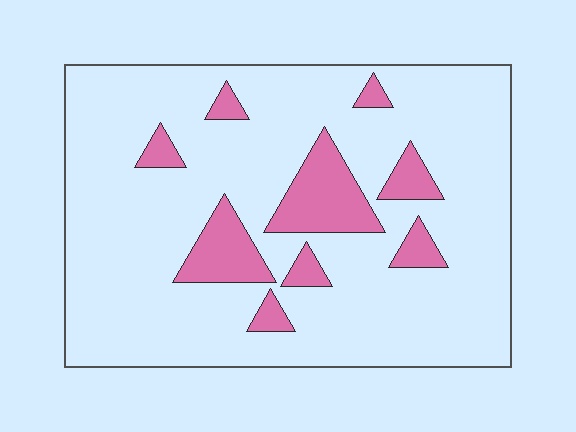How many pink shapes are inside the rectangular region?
9.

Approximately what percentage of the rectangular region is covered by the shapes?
Approximately 15%.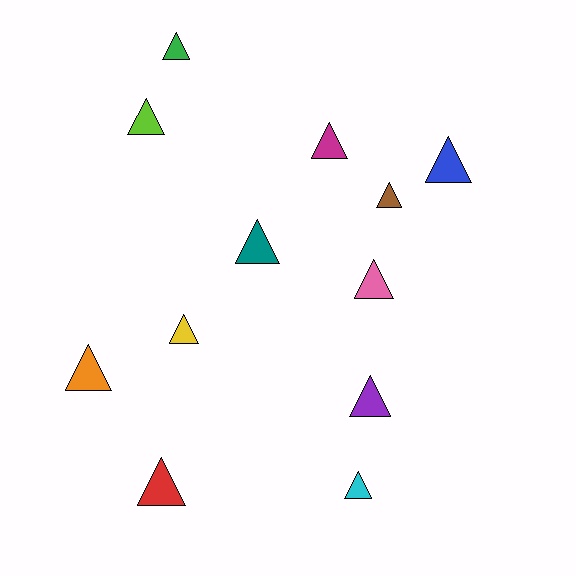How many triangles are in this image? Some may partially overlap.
There are 12 triangles.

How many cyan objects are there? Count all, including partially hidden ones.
There is 1 cyan object.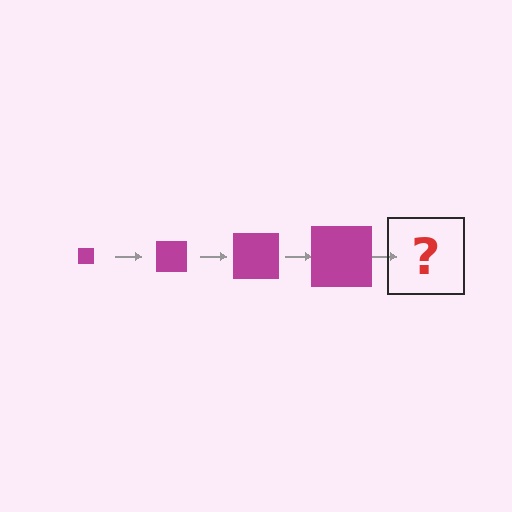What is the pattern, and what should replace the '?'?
The pattern is that the square gets progressively larger each step. The '?' should be a magenta square, larger than the previous one.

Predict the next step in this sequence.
The next step is a magenta square, larger than the previous one.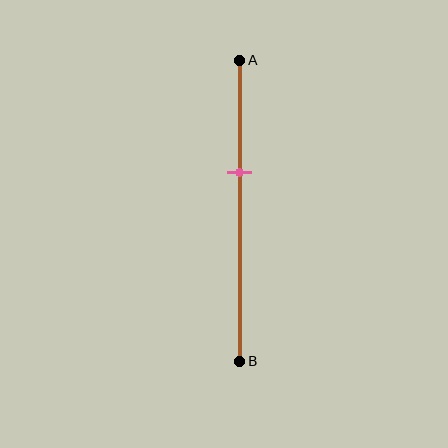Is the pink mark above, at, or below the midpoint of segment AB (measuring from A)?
The pink mark is above the midpoint of segment AB.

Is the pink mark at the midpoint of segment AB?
No, the mark is at about 35% from A, not at the 50% midpoint.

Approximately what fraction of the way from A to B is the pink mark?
The pink mark is approximately 35% of the way from A to B.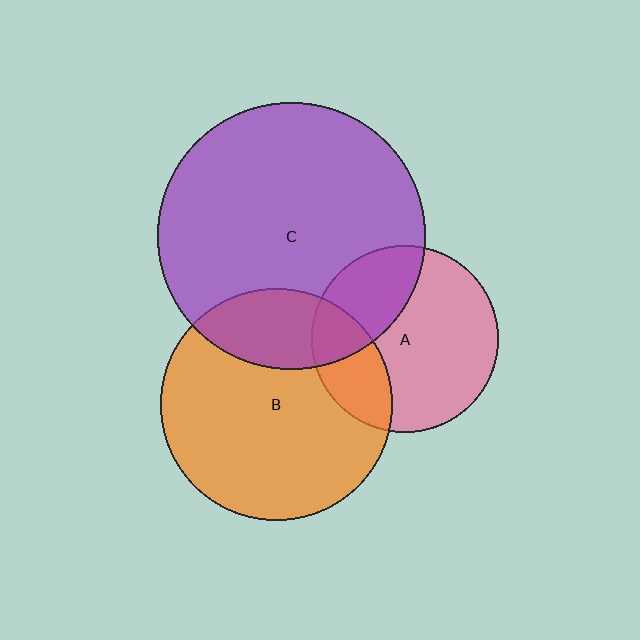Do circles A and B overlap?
Yes.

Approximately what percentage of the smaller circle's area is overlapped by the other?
Approximately 25%.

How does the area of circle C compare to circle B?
Approximately 1.3 times.